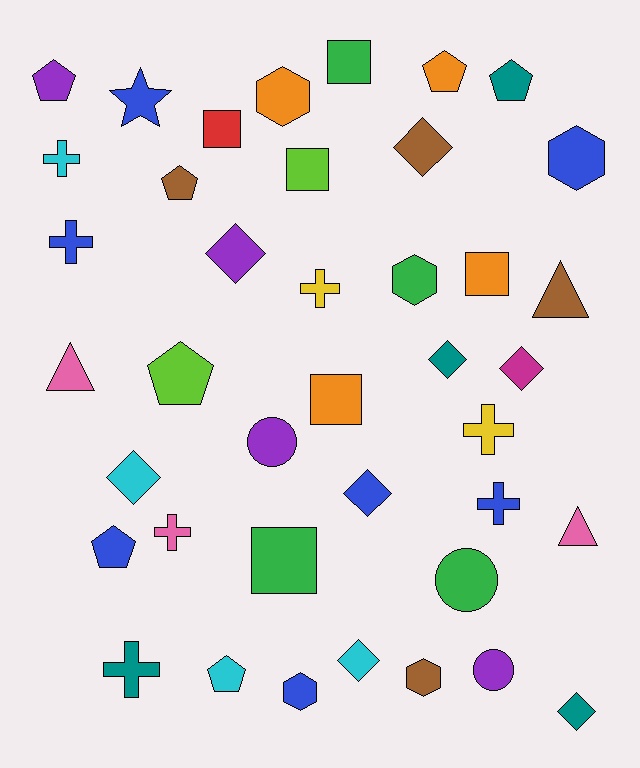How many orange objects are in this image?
There are 4 orange objects.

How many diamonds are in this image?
There are 8 diamonds.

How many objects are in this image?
There are 40 objects.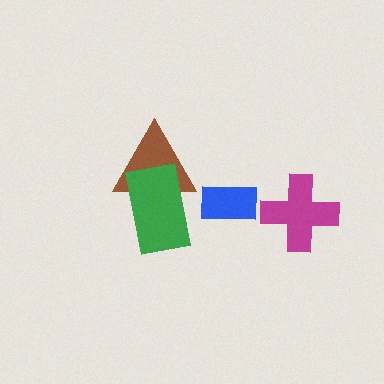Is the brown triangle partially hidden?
Yes, it is partially covered by another shape.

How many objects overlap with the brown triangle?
1 object overlaps with the brown triangle.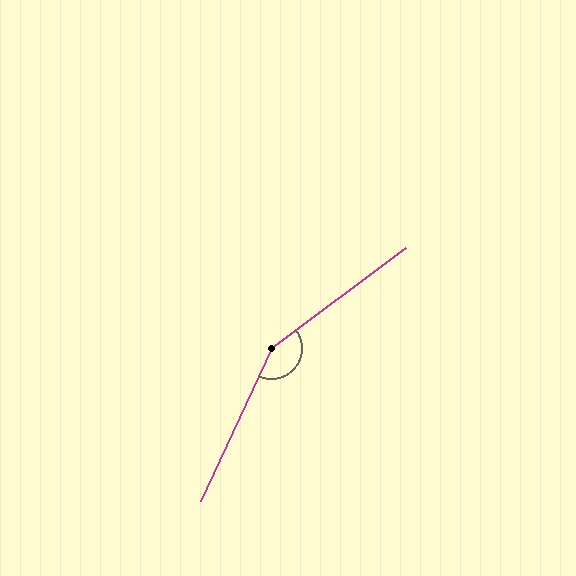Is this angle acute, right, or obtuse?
It is obtuse.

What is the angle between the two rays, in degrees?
Approximately 152 degrees.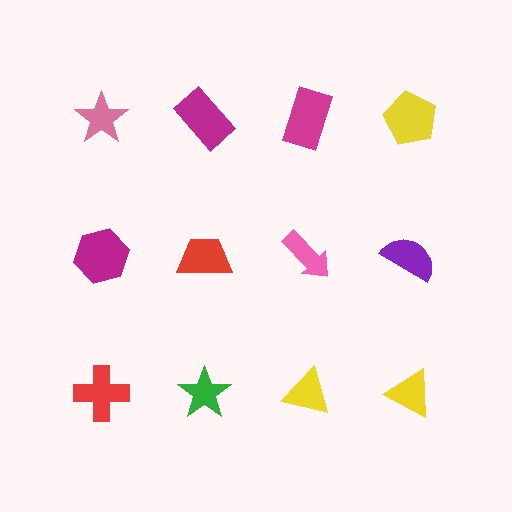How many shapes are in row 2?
4 shapes.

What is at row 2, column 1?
A magenta hexagon.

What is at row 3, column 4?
A yellow triangle.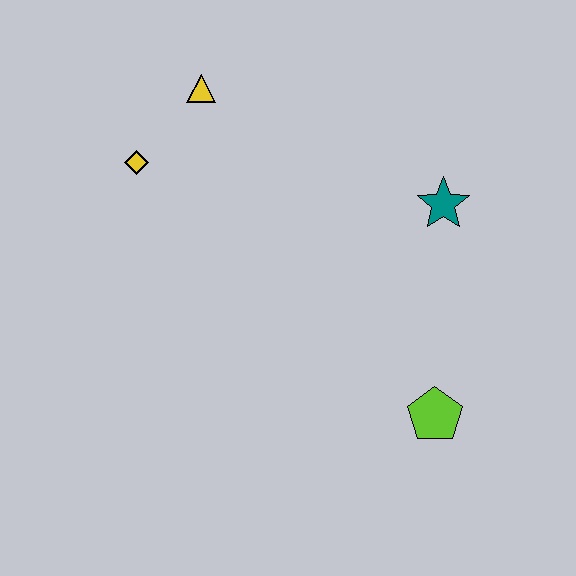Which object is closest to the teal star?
The lime pentagon is closest to the teal star.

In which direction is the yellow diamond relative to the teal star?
The yellow diamond is to the left of the teal star.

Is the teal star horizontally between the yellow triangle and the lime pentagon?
No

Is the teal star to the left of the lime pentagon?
No